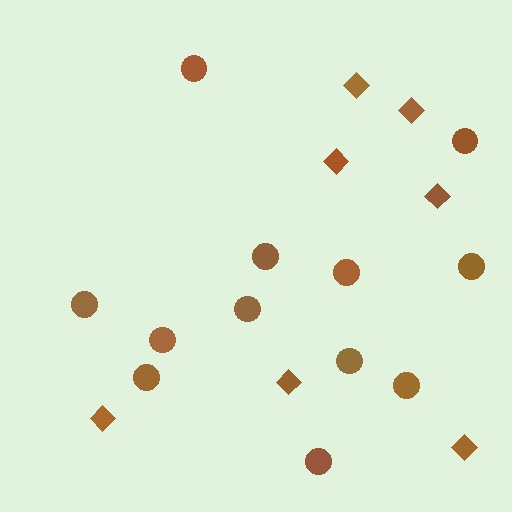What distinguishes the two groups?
There are 2 groups: one group of diamonds (7) and one group of circles (12).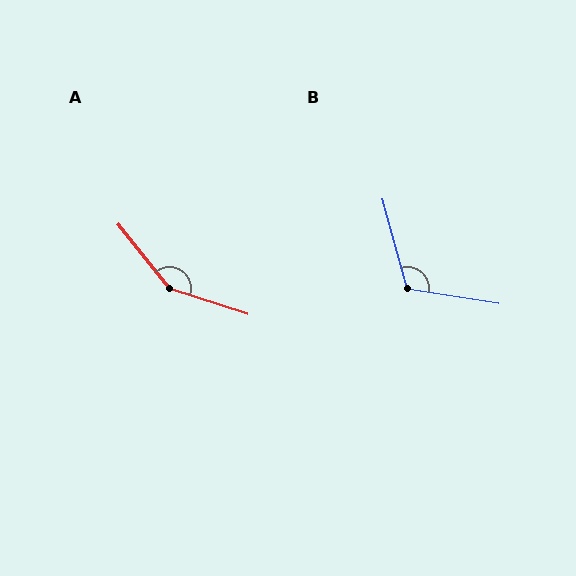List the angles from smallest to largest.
B (114°), A (146°).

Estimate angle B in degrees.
Approximately 114 degrees.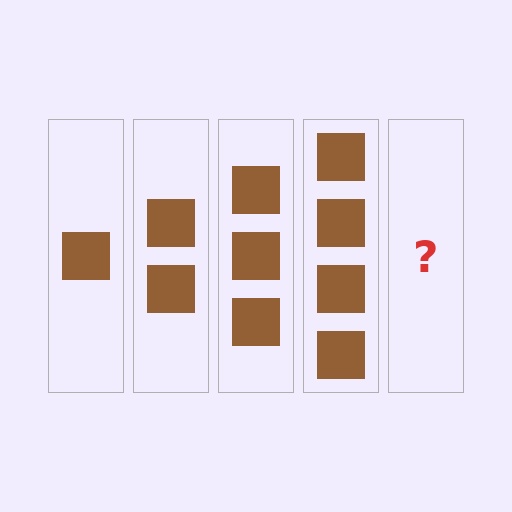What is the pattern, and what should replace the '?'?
The pattern is that each step adds one more square. The '?' should be 5 squares.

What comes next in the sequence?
The next element should be 5 squares.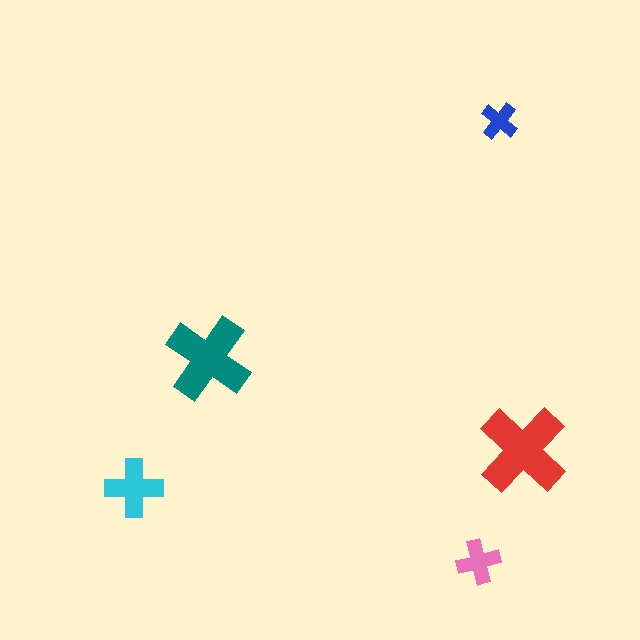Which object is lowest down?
The pink cross is bottommost.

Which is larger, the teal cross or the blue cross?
The teal one.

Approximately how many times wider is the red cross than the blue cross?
About 2.5 times wider.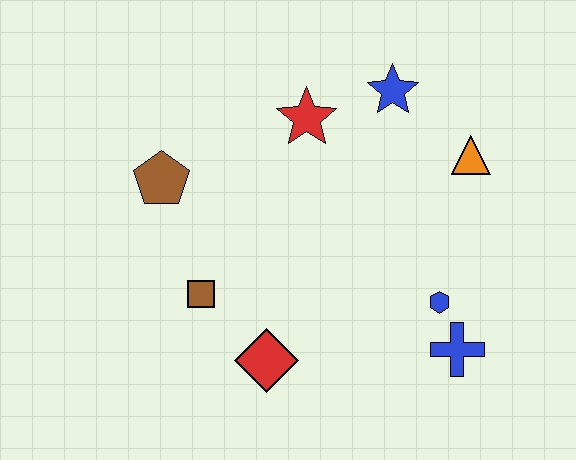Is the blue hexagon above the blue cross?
Yes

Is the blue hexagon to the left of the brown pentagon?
No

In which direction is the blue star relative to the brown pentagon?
The blue star is to the right of the brown pentagon.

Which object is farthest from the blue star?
The red diamond is farthest from the blue star.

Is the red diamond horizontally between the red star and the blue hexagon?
No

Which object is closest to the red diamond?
The brown square is closest to the red diamond.